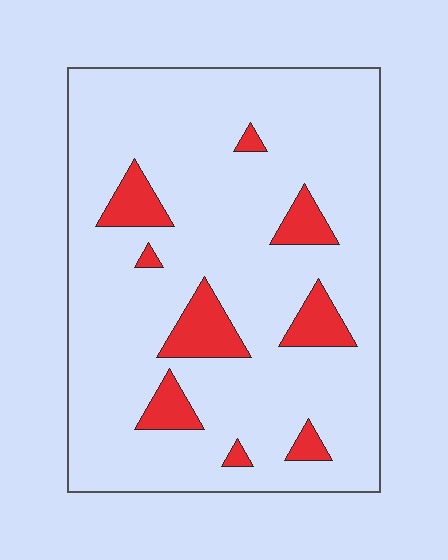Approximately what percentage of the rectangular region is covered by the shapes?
Approximately 10%.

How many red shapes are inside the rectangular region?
9.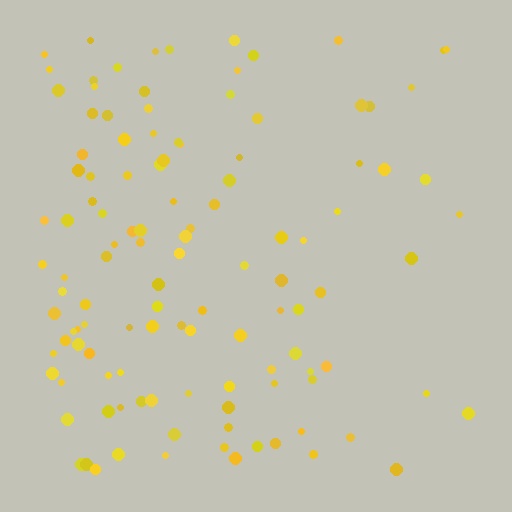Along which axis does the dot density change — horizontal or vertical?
Horizontal.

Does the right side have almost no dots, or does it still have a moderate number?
Still a moderate number, just noticeably fewer than the left.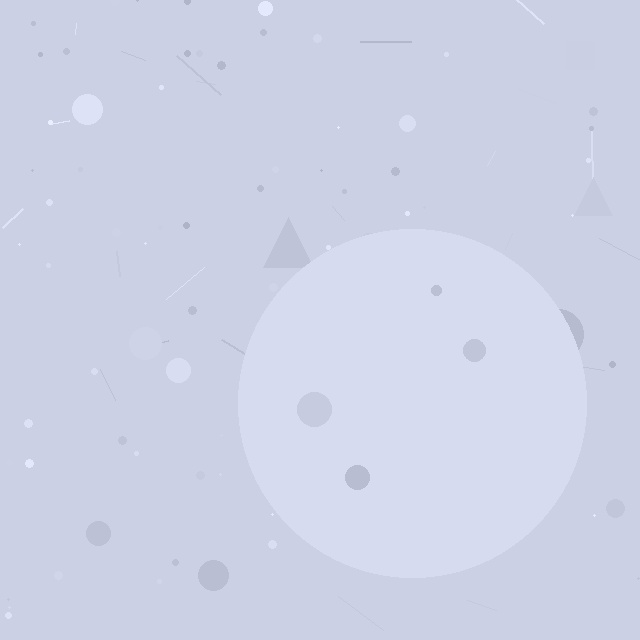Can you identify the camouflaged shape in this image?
The camouflaged shape is a circle.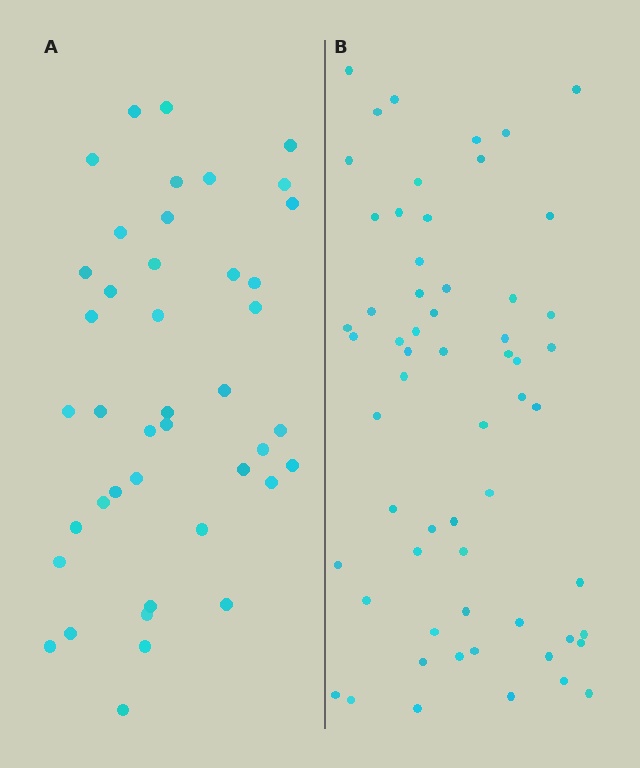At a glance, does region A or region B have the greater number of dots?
Region B (the right region) has more dots.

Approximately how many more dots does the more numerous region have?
Region B has approximately 20 more dots than region A.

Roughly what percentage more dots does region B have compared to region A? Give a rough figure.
About 45% more.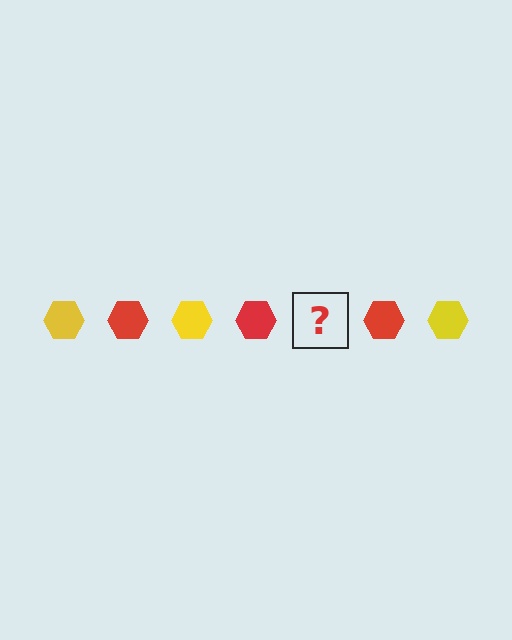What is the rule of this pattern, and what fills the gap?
The rule is that the pattern cycles through yellow, red hexagons. The gap should be filled with a yellow hexagon.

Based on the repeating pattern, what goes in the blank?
The blank should be a yellow hexagon.